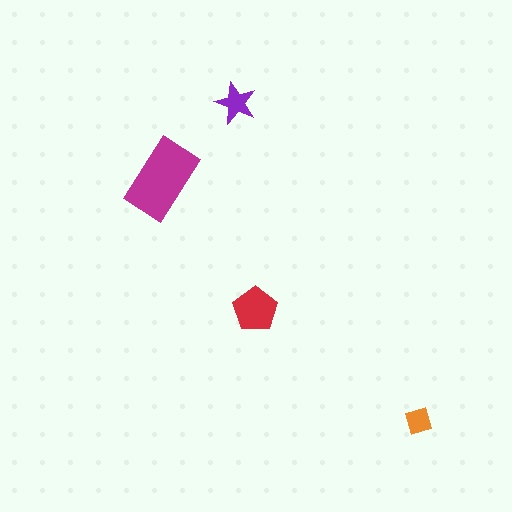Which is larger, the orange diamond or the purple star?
The purple star.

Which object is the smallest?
The orange diamond.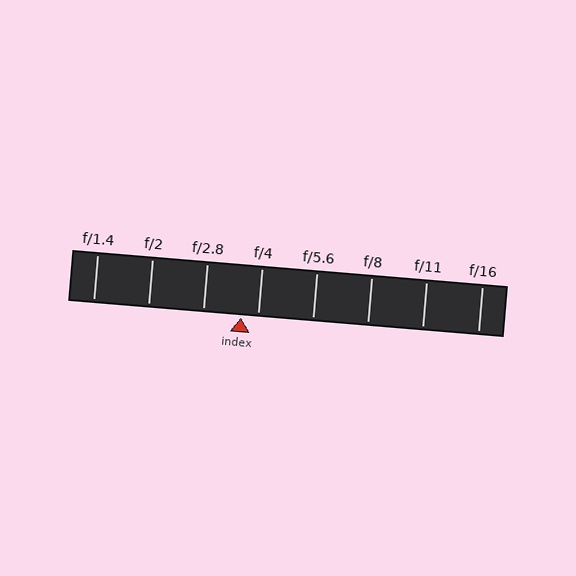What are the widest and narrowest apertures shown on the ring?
The widest aperture shown is f/1.4 and the narrowest is f/16.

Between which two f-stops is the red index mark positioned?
The index mark is between f/2.8 and f/4.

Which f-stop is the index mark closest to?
The index mark is closest to f/4.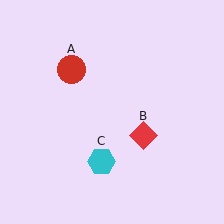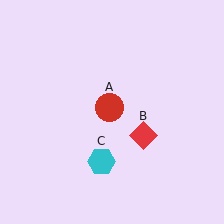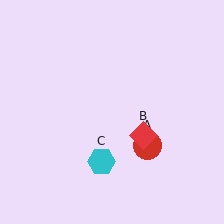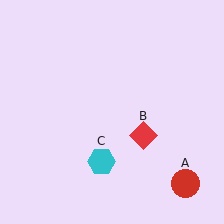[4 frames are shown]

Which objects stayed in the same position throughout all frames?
Red diamond (object B) and cyan hexagon (object C) remained stationary.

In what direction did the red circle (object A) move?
The red circle (object A) moved down and to the right.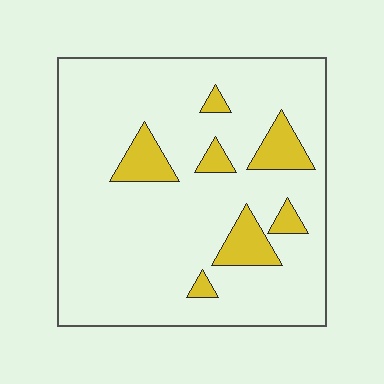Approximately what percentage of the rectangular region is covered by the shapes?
Approximately 15%.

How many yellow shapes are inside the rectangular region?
7.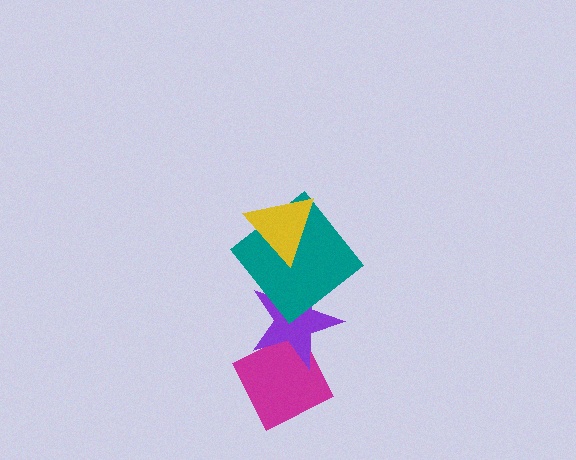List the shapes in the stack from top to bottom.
From top to bottom: the yellow triangle, the teal diamond, the purple star, the magenta diamond.